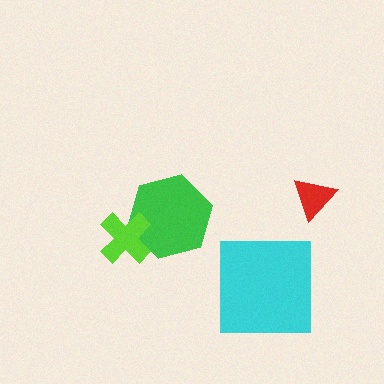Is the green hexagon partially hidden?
Yes, it is partially covered by another shape.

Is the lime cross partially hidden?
No, no other shape covers it.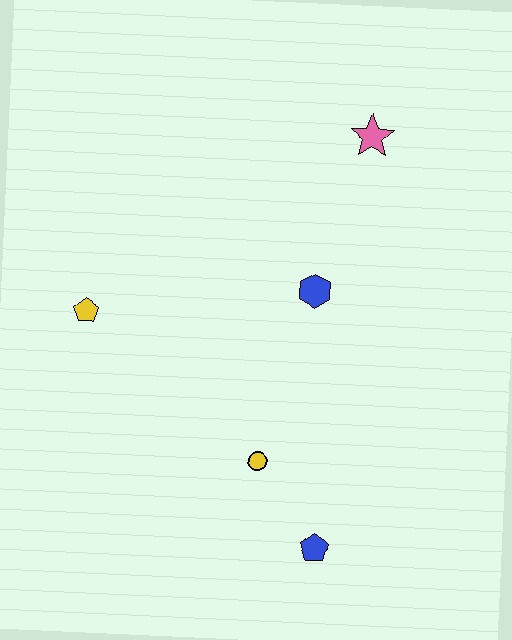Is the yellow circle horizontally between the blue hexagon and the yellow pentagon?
Yes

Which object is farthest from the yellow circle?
The pink star is farthest from the yellow circle.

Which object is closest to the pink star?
The blue hexagon is closest to the pink star.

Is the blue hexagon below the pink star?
Yes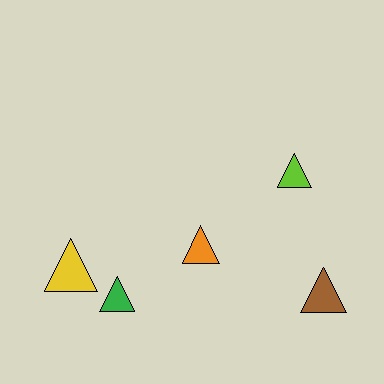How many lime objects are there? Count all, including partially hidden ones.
There is 1 lime object.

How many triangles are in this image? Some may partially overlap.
There are 5 triangles.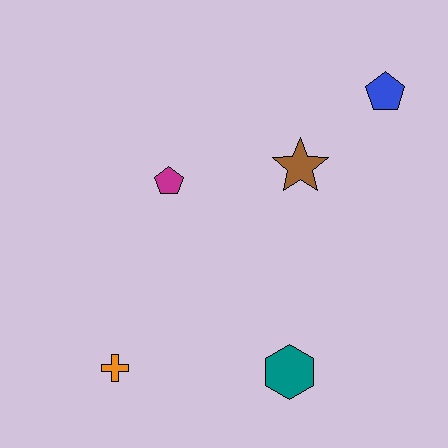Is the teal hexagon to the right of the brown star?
No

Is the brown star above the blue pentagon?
No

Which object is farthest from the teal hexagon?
The blue pentagon is farthest from the teal hexagon.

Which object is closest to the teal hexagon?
The orange cross is closest to the teal hexagon.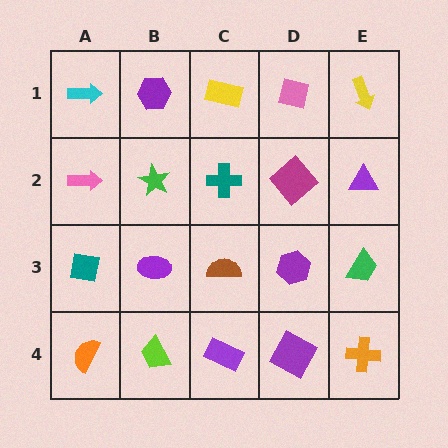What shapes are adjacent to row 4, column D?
A purple hexagon (row 3, column D), a purple rectangle (row 4, column C), an orange cross (row 4, column E).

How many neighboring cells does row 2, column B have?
4.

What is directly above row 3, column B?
A green star.